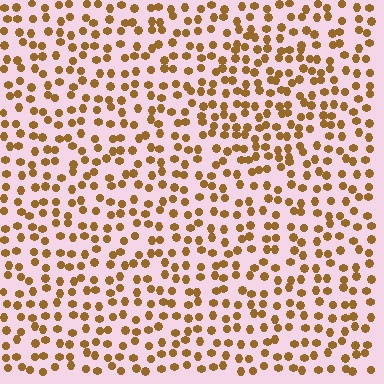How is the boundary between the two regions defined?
The boundary is defined by a change in element density (approximately 1.4x ratio). All elements are the same color, size, and shape.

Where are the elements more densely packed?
The elements are more densely packed inside the diamond boundary.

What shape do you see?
I see a diamond.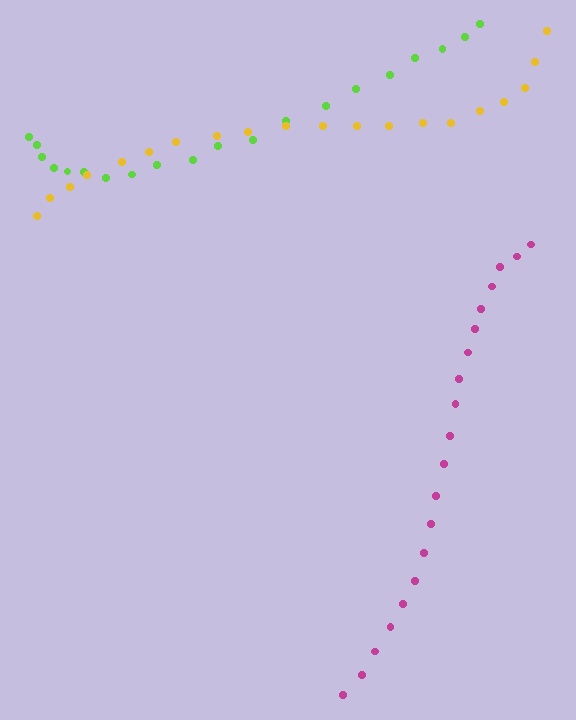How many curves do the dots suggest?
There are 3 distinct paths.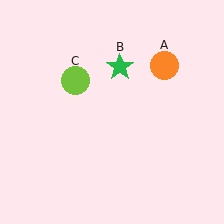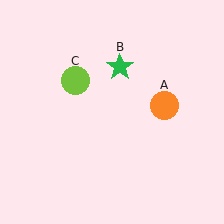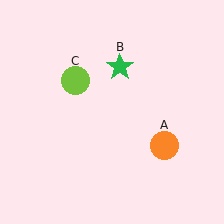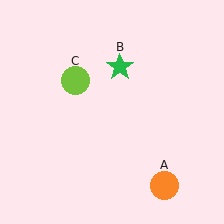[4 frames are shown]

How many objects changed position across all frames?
1 object changed position: orange circle (object A).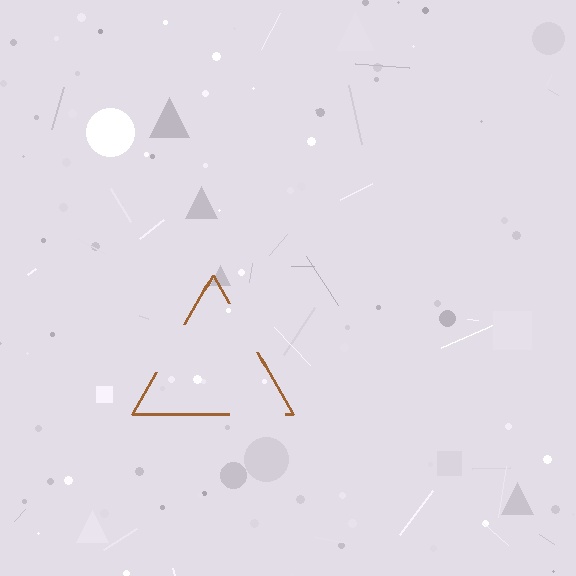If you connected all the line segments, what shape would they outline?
They would outline a triangle.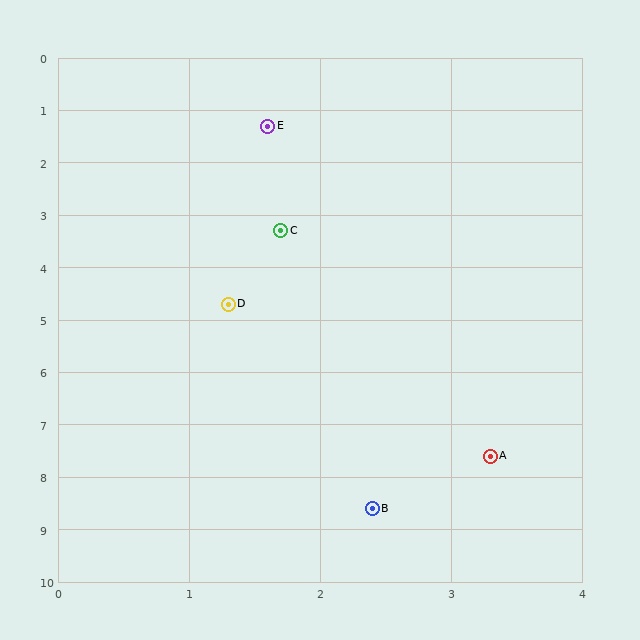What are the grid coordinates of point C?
Point C is at approximately (1.7, 3.3).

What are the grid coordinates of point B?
Point B is at approximately (2.4, 8.6).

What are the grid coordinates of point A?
Point A is at approximately (3.3, 7.6).